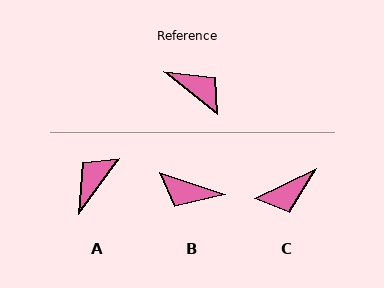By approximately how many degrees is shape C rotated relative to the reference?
Approximately 115 degrees clockwise.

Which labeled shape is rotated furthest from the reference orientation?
B, about 160 degrees away.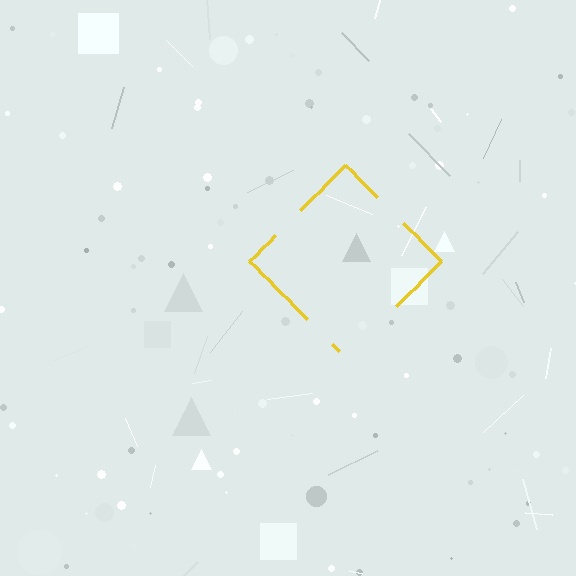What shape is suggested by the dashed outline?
The dashed outline suggests a diamond.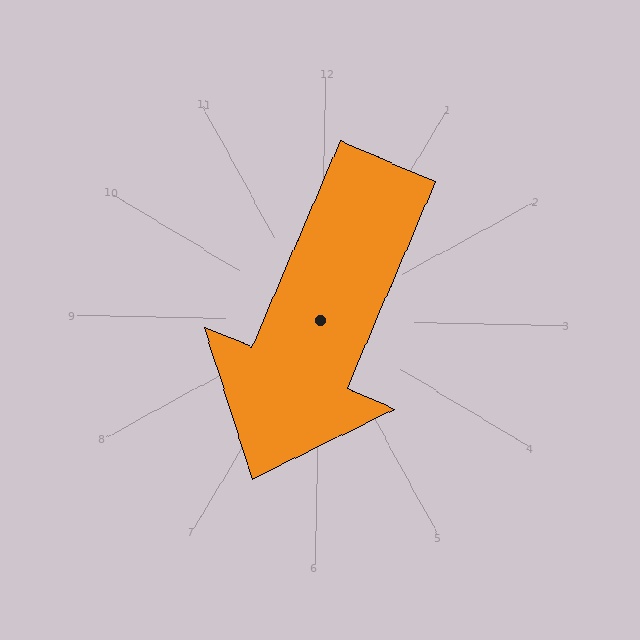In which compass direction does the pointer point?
South.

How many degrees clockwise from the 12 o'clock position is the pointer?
Approximately 202 degrees.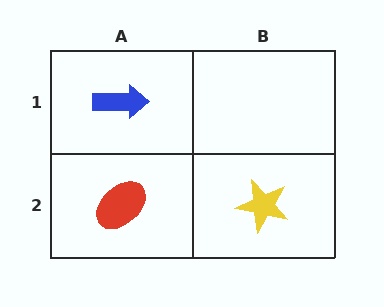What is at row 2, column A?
A red ellipse.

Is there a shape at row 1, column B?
No, that cell is empty.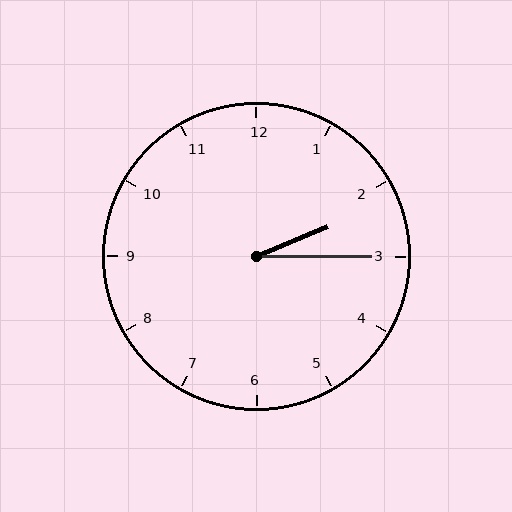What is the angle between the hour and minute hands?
Approximately 22 degrees.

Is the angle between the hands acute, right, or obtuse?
It is acute.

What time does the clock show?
2:15.